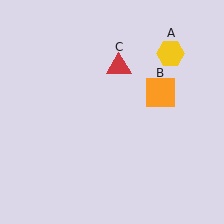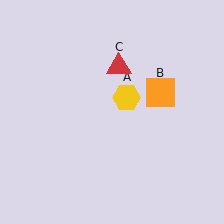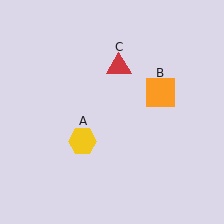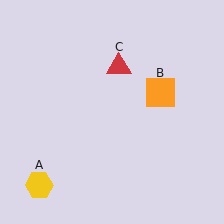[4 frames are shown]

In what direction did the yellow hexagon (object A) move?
The yellow hexagon (object A) moved down and to the left.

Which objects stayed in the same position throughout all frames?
Orange square (object B) and red triangle (object C) remained stationary.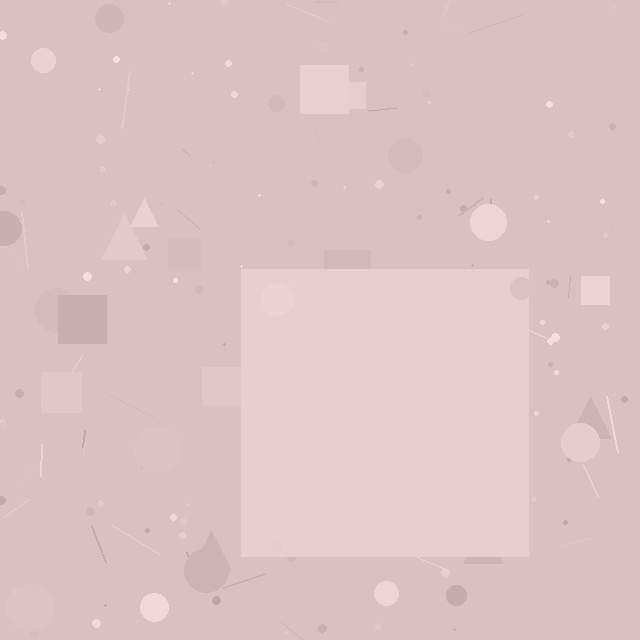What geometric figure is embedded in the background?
A square is embedded in the background.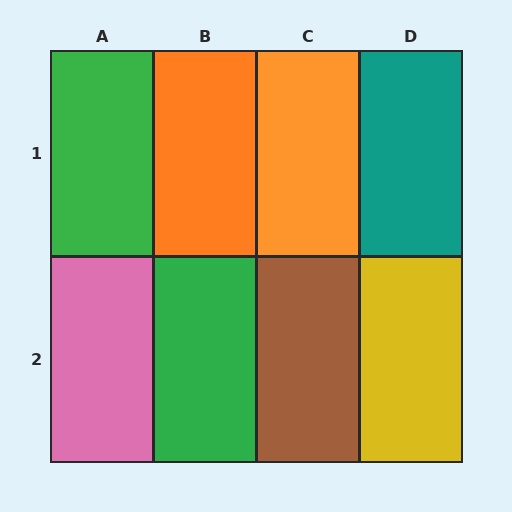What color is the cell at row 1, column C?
Orange.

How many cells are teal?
1 cell is teal.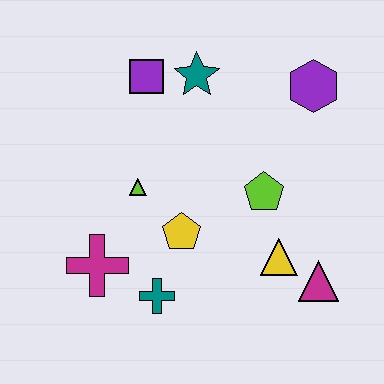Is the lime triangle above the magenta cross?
Yes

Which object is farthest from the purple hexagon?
The magenta cross is farthest from the purple hexagon.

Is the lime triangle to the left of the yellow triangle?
Yes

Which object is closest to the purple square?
The teal star is closest to the purple square.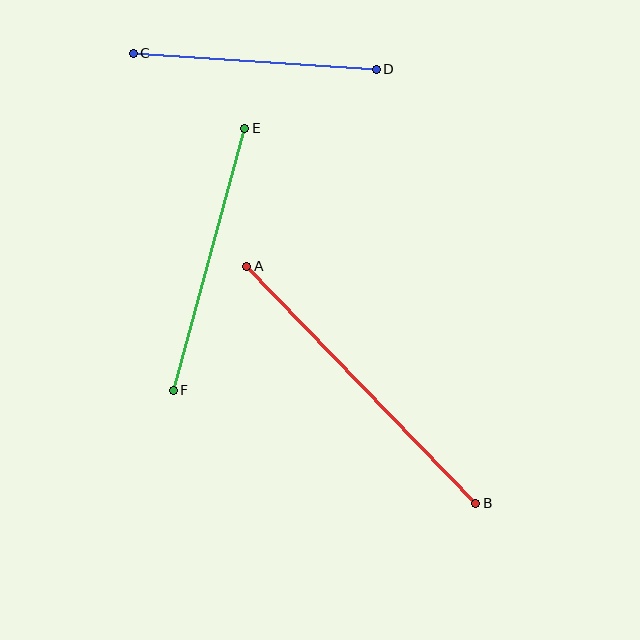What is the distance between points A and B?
The distance is approximately 330 pixels.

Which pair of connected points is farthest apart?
Points A and B are farthest apart.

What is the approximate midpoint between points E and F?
The midpoint is at approximately (209, 259) pixels.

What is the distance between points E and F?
The distance is approximately 271 pixels.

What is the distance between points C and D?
The distance is approximately 243 pixels.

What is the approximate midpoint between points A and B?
The midpoint is at approximately (361, 385) pixels.